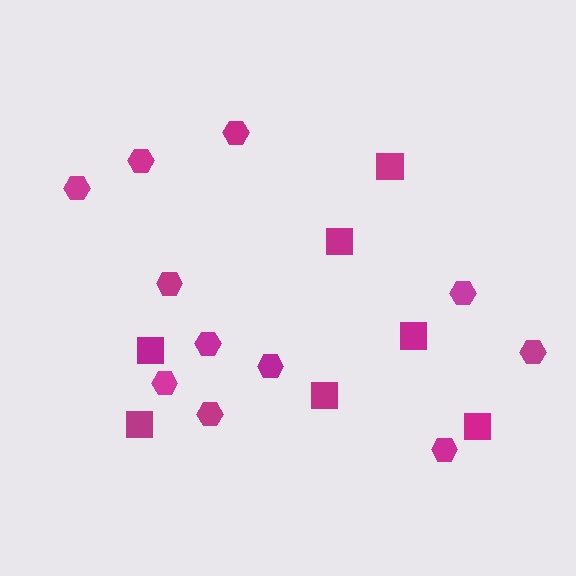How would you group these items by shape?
There are 2 groups: one group of squares (7) and one group of hexagons (11).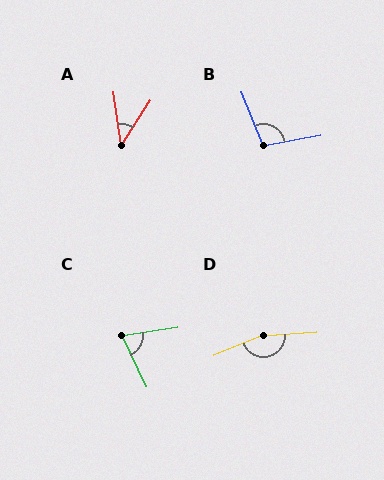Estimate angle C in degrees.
Approximately 73 degrees.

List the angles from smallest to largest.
A (41°), C (73°), B (101°), D (161°).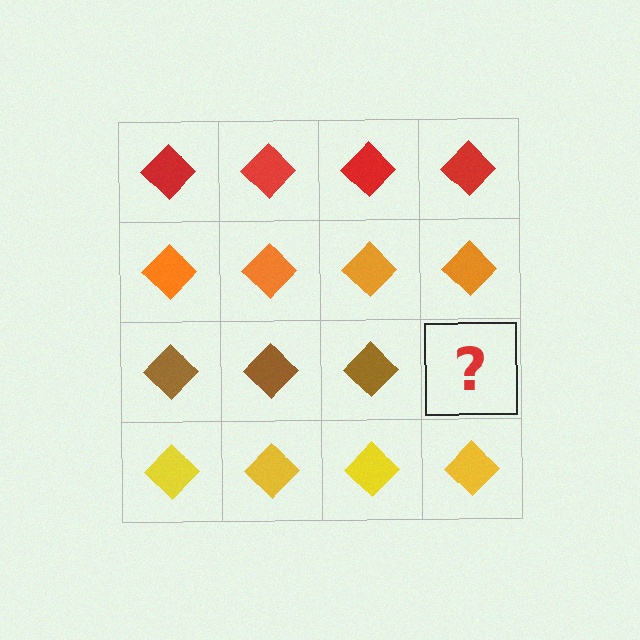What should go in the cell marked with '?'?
The missing cell should contain a brown diamond.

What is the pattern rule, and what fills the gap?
The rule is that each row has a consistent color. The gap should be filled with a brown diamond.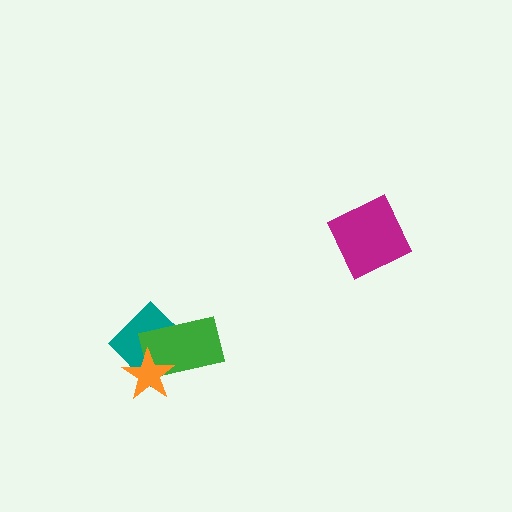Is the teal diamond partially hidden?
Yes, it is partially covered by another shape.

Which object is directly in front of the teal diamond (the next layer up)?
The green rectangle is directly in front of the teal diamond.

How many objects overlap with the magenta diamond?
0 objects overlap with the magenta diamond.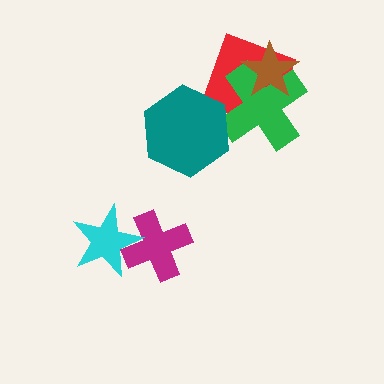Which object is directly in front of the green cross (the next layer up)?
The brown star is directly in front of the green cross.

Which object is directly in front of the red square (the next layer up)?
The green cross is directly in front of the red square.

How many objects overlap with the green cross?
3 objects overlap with the green cross.